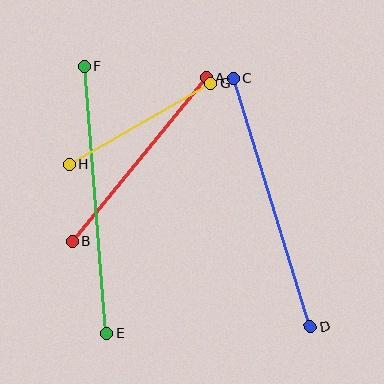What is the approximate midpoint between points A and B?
The midpoint is at approximately (139, 160) pixels.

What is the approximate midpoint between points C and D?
The midpoint is at approximately (272, 202) pixels.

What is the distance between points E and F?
The distance is approximately 268 pixels.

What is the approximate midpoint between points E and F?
The midpoint is at approximately (95, 200) pixels.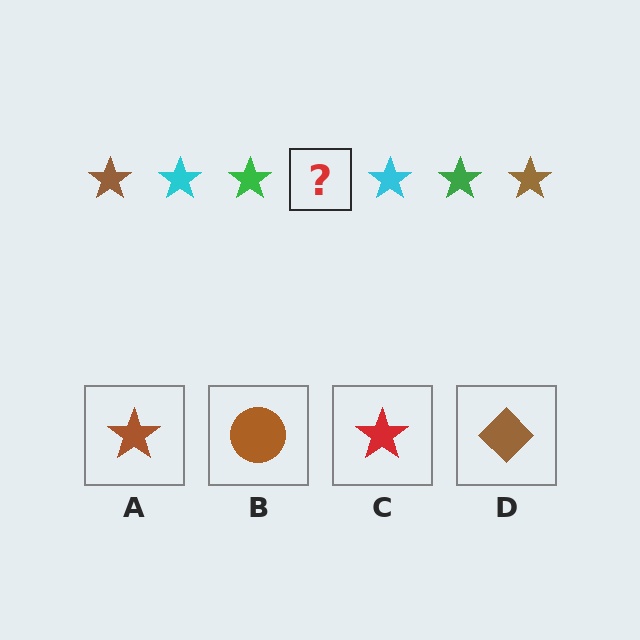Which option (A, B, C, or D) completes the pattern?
A.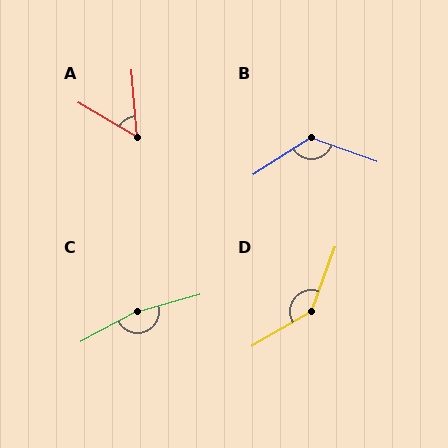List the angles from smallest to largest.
A (55°), B (128°), D (140°), C (167°).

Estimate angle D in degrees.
Approximately 140 degrees.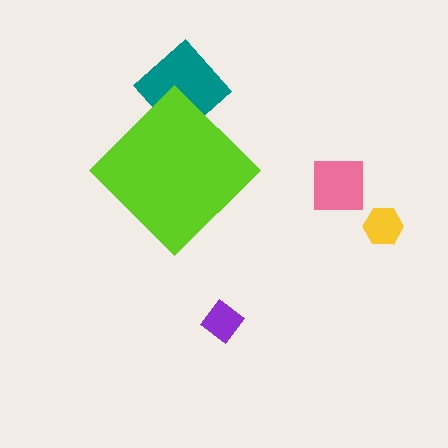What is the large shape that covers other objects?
A lime diamond.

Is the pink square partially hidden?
No, the pink square is fully visible.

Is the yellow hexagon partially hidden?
No, the yellow hexagon is fully visible.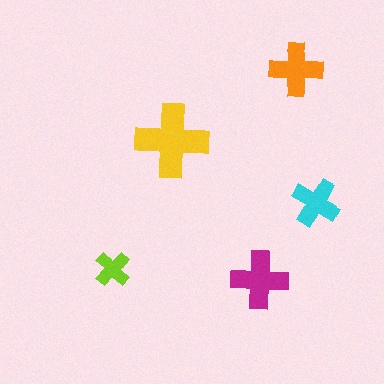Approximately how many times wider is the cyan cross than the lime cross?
About 1.5 times wider.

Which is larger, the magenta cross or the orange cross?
The magenta one.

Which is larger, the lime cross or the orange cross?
The orange one.